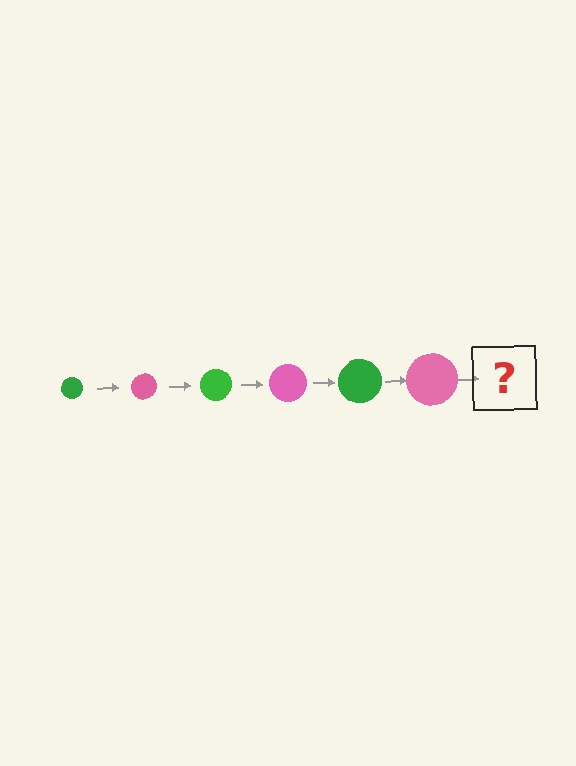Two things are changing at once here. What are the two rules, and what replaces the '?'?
The two rules are that the circle grows larger each step and the color cycles through green and pink. The '?' should be a green circle, larger than the previous one.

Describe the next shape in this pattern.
It should be a green circle, larger than the previous one.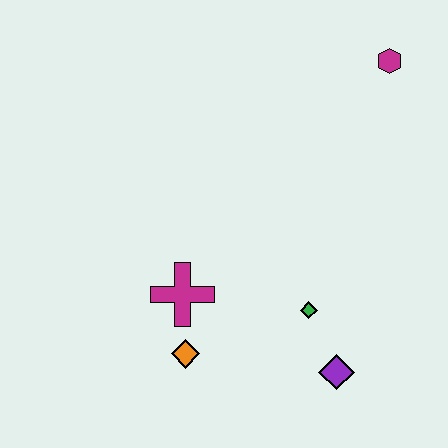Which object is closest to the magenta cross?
The orange diamond is closest to the magenta cross.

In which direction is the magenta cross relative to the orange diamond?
The magenta cross is above the orange diamond.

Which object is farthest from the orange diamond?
The magenta hexagon is farthest from the orange diamond.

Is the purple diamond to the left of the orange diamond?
No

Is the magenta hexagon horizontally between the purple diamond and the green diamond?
No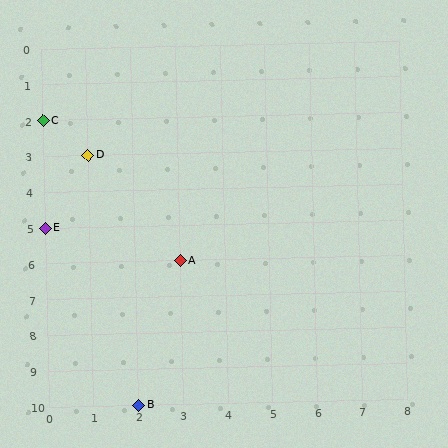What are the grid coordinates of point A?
Point A is at grid coordinates (3, 6).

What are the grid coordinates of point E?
Point E is at grid coordinates (0, 5).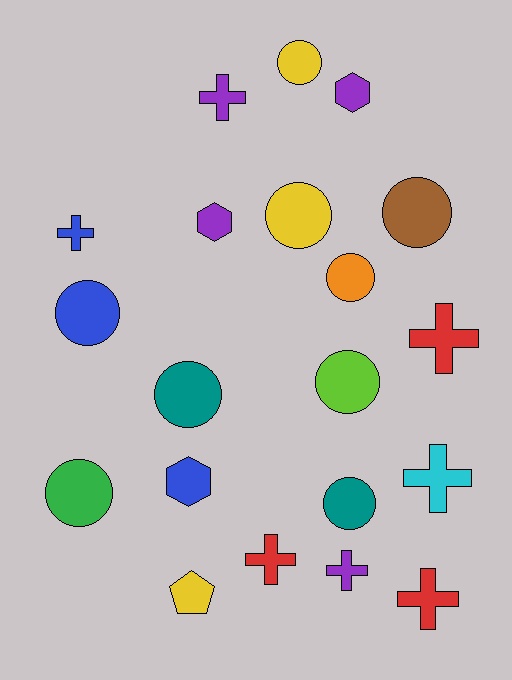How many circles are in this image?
There are 9 circles.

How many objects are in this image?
There are 20 objects.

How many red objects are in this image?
There are 3 red objects.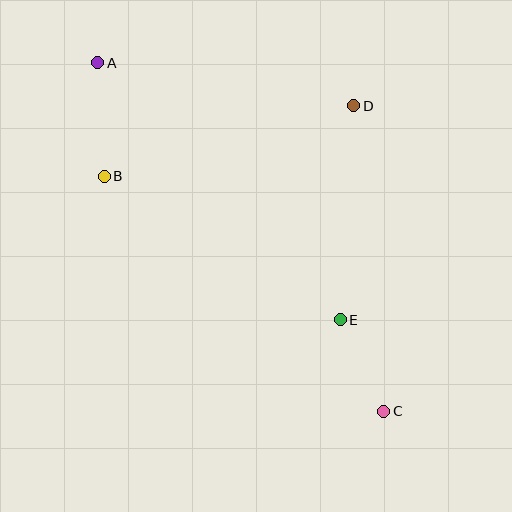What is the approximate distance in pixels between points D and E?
The distance between D and E is approximately 215 pixels.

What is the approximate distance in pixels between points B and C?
The distance between B and C is approximately 365 pixels.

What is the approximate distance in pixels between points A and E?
The distance between A and E is approximately 353 pixels.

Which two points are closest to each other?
Points C and E are closest to each other.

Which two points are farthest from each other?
Points A and C are farthest from each other.